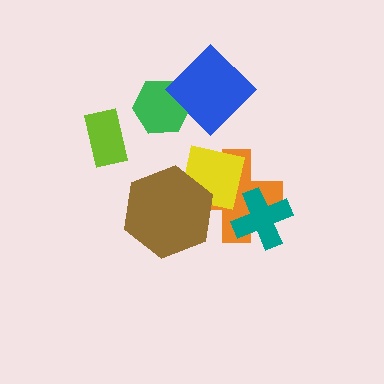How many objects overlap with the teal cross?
1 object overlaps with the teal cross.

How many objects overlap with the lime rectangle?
0 objects overlap with the lime rectangle.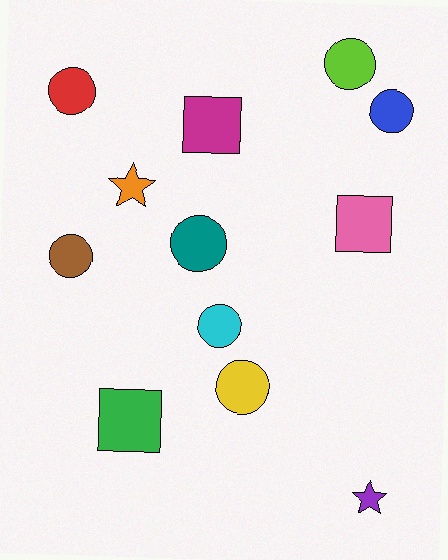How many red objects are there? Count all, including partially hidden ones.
There is 1 red object.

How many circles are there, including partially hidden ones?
There are 7 circles.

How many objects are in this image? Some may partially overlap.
There are 12 objects.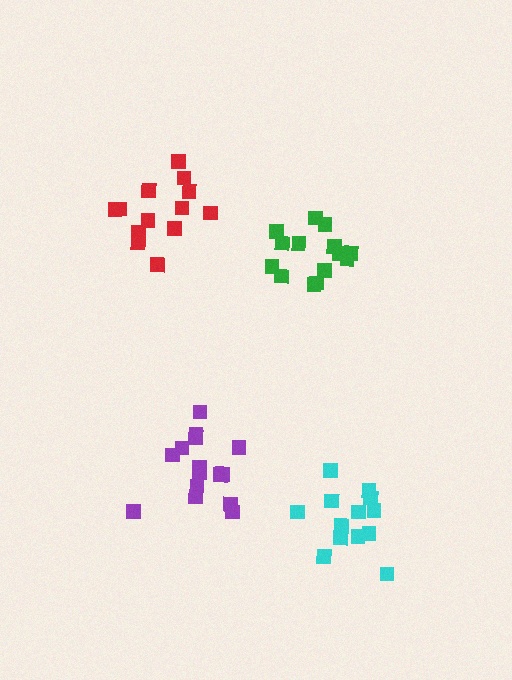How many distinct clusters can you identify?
There are 4 distinct clusters.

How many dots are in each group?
Group 1: 15 dots, Group 2: 13 dots, Group 3: 13 dots, Group 4: 14 dots (55 total).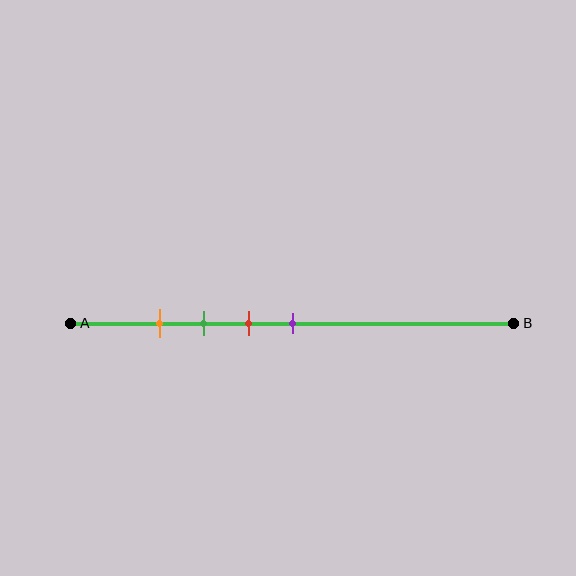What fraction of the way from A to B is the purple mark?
The purple mark is approximately 50% (0.5) of the way from A to B.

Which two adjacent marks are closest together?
The orange and green marks are the closest adjacent pair.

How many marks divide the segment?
There are 4 marks dividing the segment.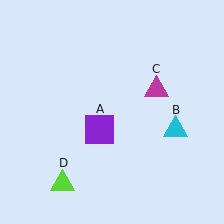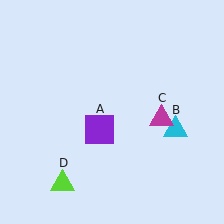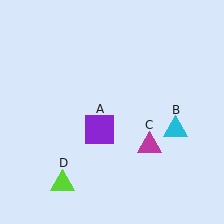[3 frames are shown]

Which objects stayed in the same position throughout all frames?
Purple square (object A) and cyan triangle (object B) and lime triangle (object D) remained stationary.